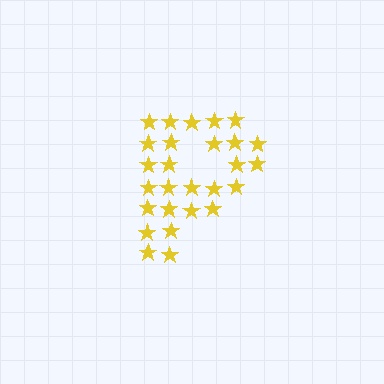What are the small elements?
The small elements are stars.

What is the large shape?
The large shape is the letter P.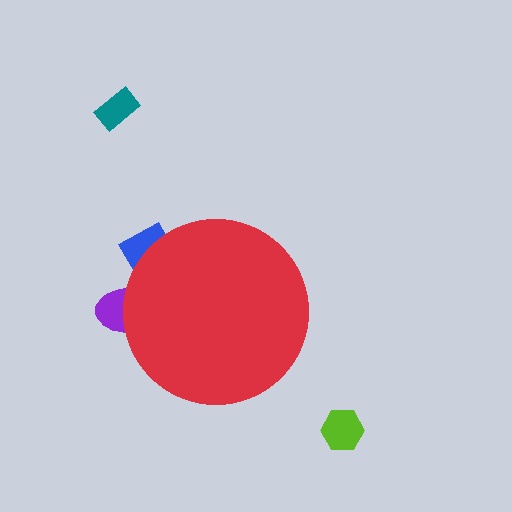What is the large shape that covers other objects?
A red circle.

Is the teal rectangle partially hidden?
No, the teal rectangle is fully visible.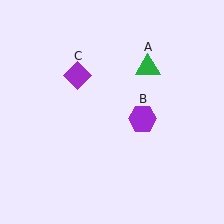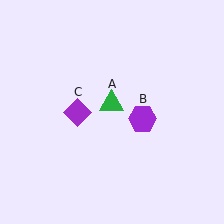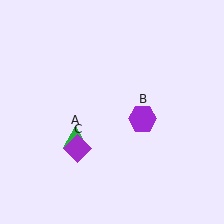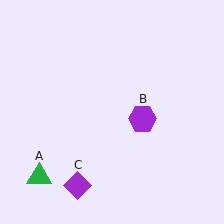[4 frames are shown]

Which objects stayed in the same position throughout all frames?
Purple hexagon (object B) remained stationary.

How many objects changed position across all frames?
2 objects changed position: green triangle (object A), purple diamond (object C).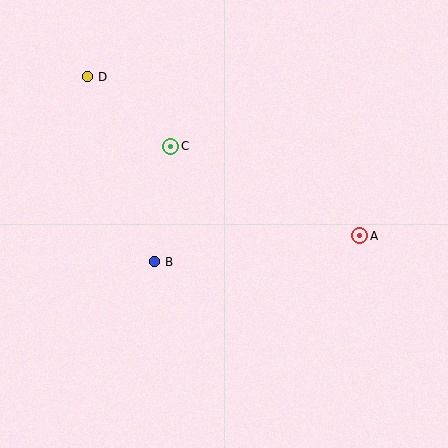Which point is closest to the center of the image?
Point B at (155, 262) is closest to the center.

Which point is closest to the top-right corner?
Point A is closest to the top-right corner.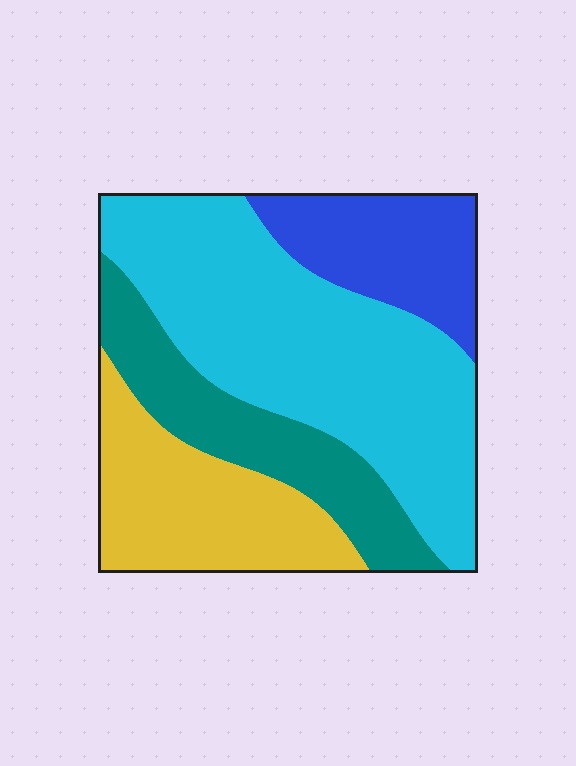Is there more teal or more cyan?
Cyan.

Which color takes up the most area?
Cyan, at roughly 45%.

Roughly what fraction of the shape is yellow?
Yellow takes up between a sixth and a third of the shape.